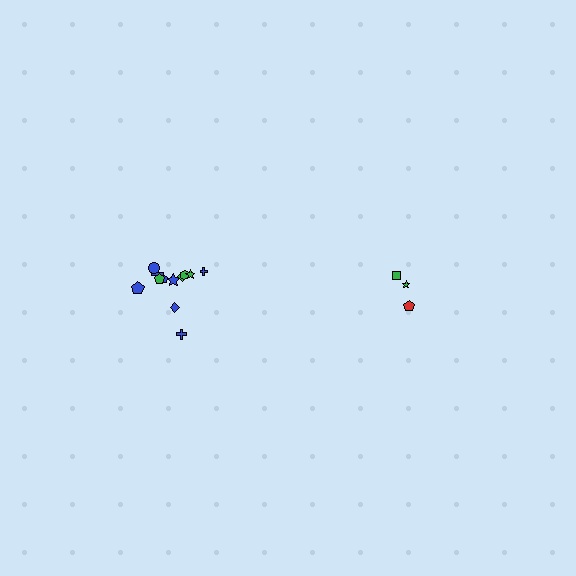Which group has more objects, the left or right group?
The left group.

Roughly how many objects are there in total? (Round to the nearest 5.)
Roughly 15 objects in total.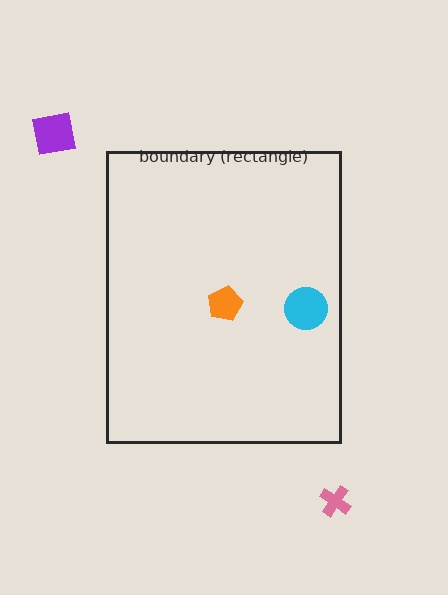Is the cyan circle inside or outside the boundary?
Inside.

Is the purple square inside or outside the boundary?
Outside.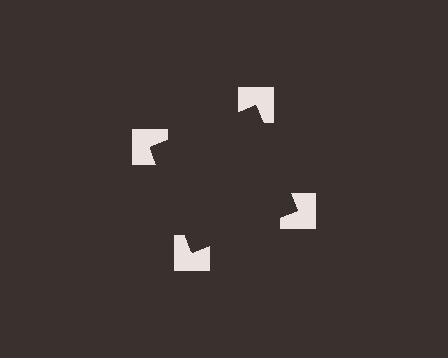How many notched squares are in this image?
There are 4 — one at each vertex of the illusory square.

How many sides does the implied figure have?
4 sides.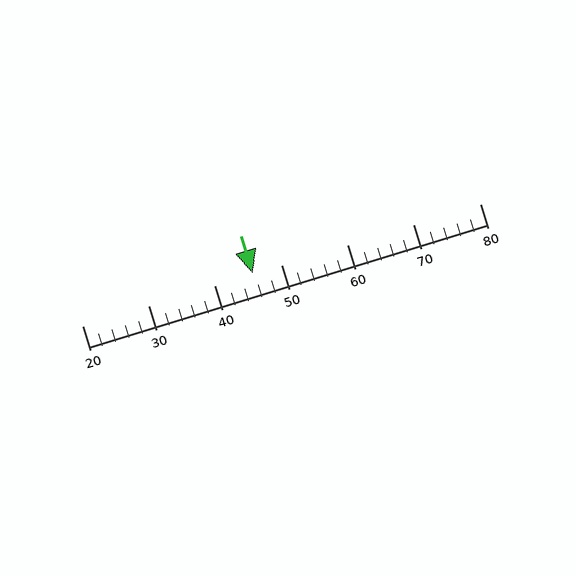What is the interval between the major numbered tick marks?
The major tick marks are spaced 10 units apart.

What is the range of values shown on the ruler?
The ruler shows values from 20 to 80.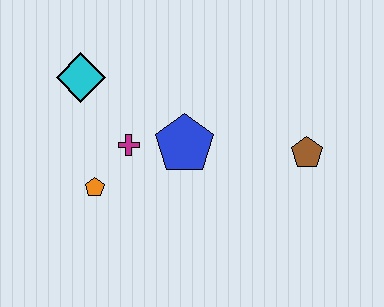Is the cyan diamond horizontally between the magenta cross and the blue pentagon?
No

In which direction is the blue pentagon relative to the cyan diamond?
The blue pentagon is to the right of the cyan diamond.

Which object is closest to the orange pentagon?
The magenta cross is closest to the orange pentagon.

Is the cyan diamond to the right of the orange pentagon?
No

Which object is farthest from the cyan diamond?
The brown pentagon is farthest from the cyan diamond.